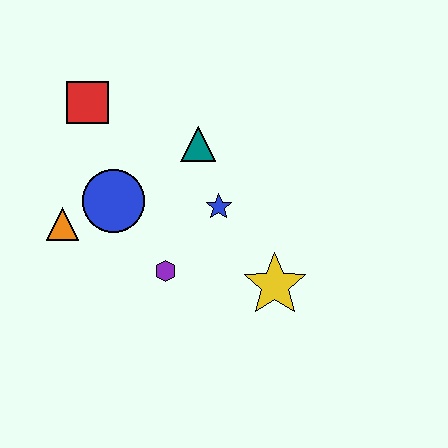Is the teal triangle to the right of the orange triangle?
Yes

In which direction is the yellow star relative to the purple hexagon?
The yellow star is to the right of the purple hexagon.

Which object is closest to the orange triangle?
The blue circle is closest to the orange triangle.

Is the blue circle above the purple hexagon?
Yes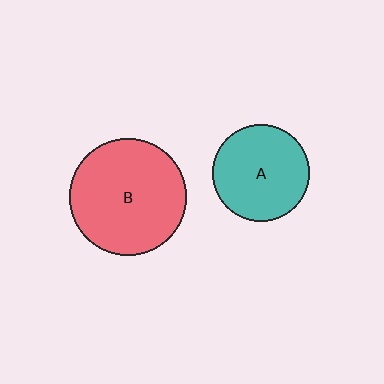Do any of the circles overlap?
No, none of the circles overlap.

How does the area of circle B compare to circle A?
Approximately 1.5 times.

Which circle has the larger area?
Circle B (red).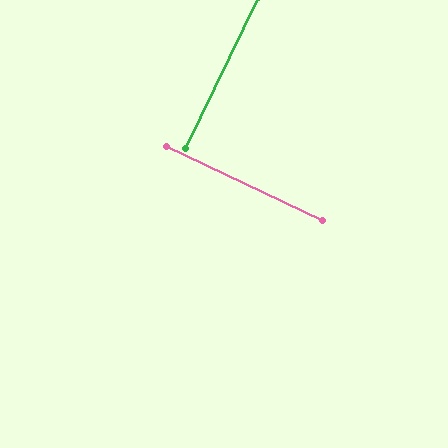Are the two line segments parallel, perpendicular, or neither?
Perpendicular — they meet at approximately 90°.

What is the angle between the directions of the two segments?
Approximately 90 degrees.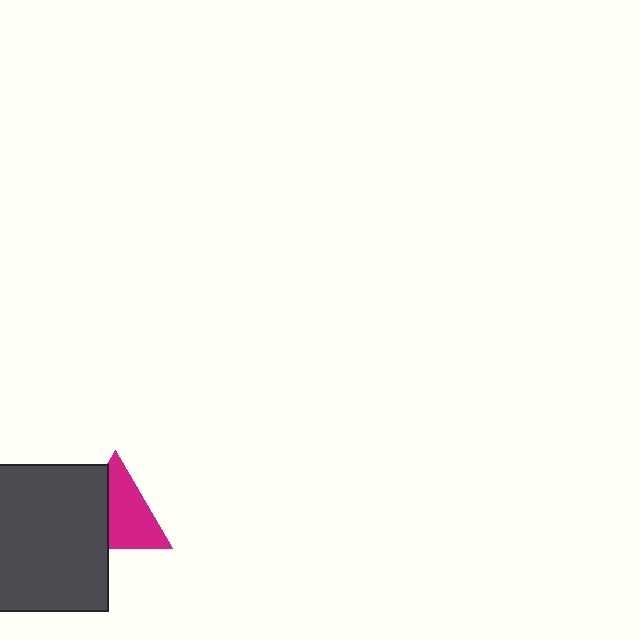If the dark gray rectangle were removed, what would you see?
You would see the complete magenta triangle.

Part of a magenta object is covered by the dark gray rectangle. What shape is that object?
It is a triangle.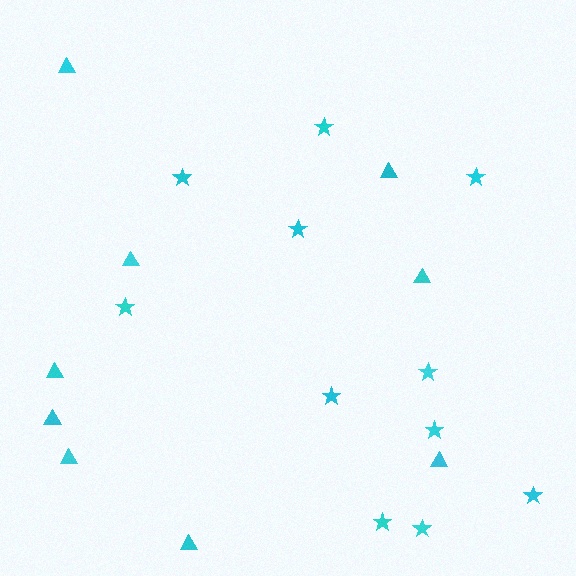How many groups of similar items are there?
There are 2 groups: one group of stars (11) and one group of triangles (9).